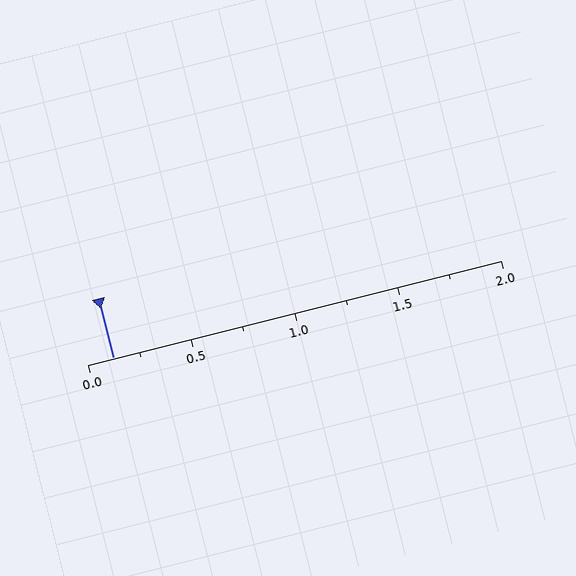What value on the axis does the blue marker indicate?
The marker indicates approximately 0.12.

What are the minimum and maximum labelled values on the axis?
The axis runs from 0.0 to 2.0.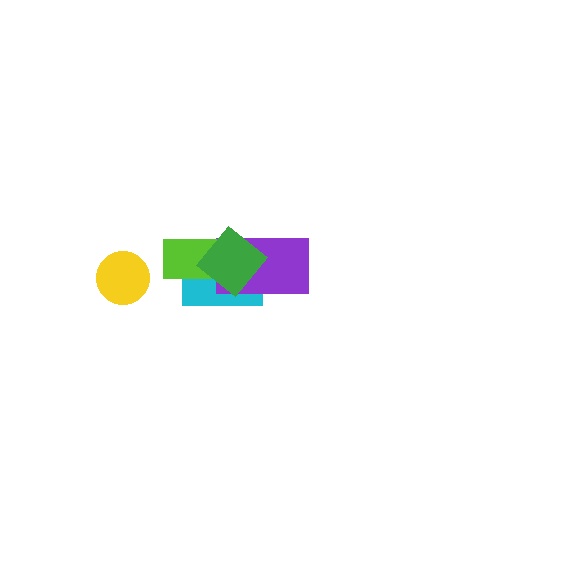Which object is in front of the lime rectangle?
The green diamond is in front of the lime rectangle.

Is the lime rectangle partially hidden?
Yes, it is partially covered by another shape.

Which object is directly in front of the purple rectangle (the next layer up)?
The lime rectangle is directly in front of the purple rectangle.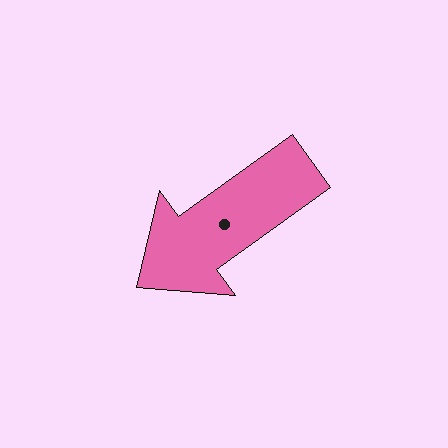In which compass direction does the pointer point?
Southwest.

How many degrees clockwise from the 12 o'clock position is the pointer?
Approximately 234 degrees.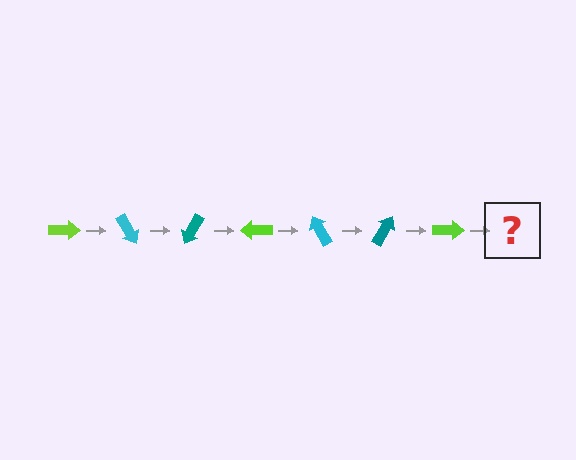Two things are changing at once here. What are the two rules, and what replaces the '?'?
The two rules are that it rotates 60 degrees each step and the color cycles through lime, cyan, and teal. The '?' should be a cyan arrow, rotated 420 degrees from the start.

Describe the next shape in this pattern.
It should be a cyan arrow, rotated 420 degrees from the start.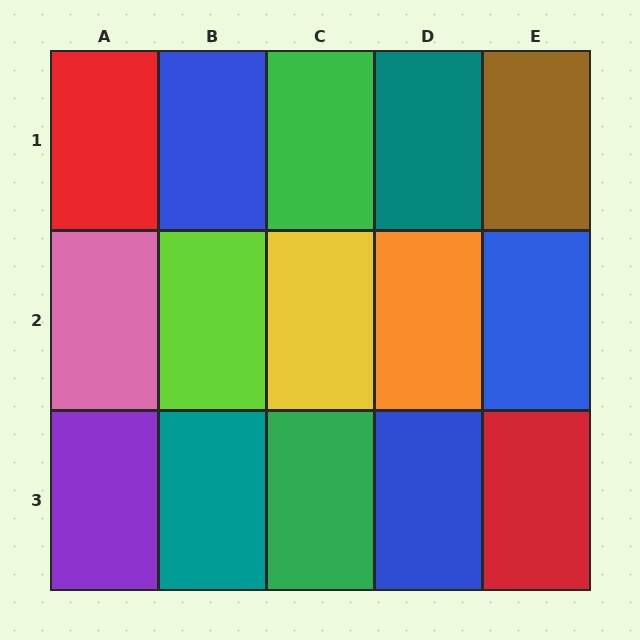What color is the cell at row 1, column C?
Green.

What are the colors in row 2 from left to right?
Pink, lime, yellow, orange, blue.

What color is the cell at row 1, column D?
Teal.